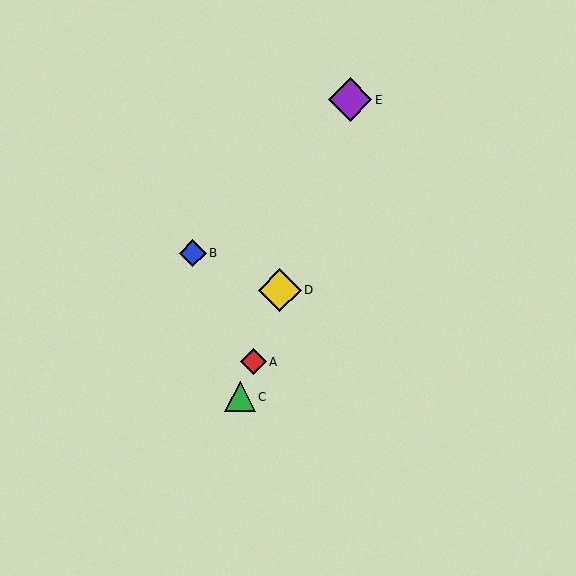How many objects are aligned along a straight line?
4 objects (A, C, D, E) are aligned along a straight line.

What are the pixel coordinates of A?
Object A is at (253, 362).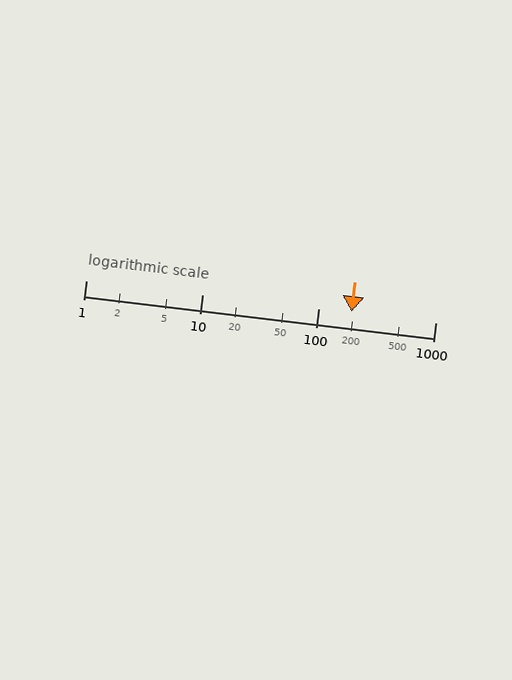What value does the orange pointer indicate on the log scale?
The pointer indicates approximately 190.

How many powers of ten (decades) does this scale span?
The scale spans 3 decades, from 1 to 1000.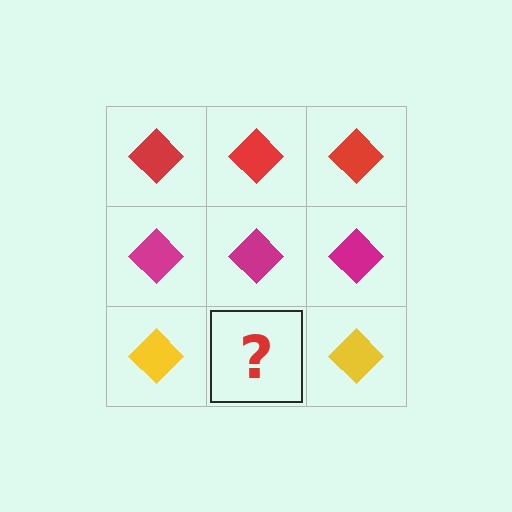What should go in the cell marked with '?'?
The missing cell should contain a yellow diamond.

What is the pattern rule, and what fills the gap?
The rule is that each row has a consistent color. The gap should be filled with a yellow diamond.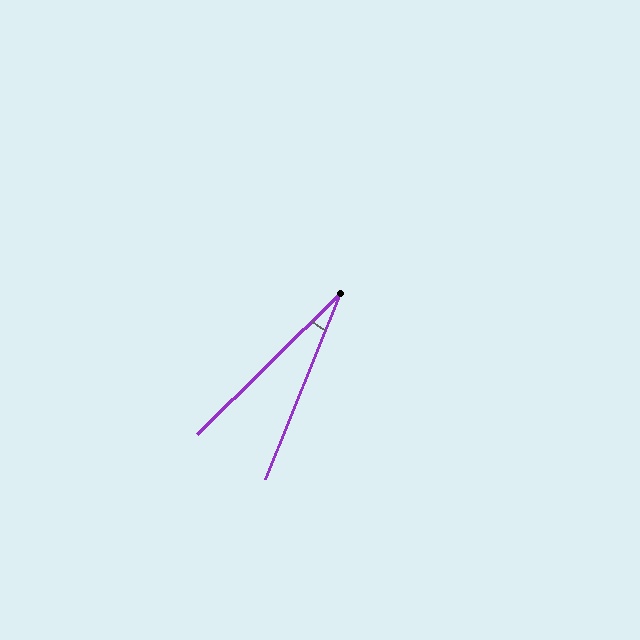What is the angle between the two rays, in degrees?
Approximately 24 degrees.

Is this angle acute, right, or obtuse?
It is acute.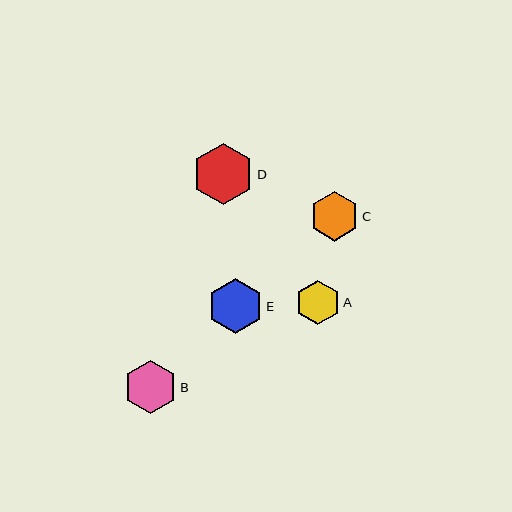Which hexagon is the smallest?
Hexagon A is the smallest with a size of approximately 44 pixels.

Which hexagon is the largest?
Hexagon D is the largest with a size of approximately 62 pixels.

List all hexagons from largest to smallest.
From largest to smallest: D, E, B, C, A.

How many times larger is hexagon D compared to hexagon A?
Hexagon D is approximately 1.4 times the size of hexagon A.